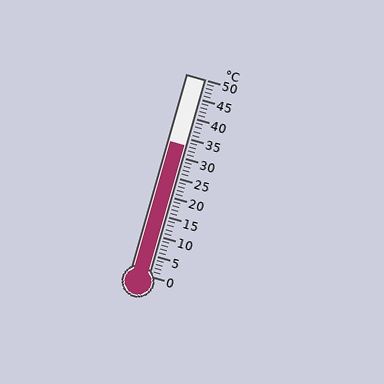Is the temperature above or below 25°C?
The temperature is above 25°C.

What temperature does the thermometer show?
The thermometer shows approximately 33°C.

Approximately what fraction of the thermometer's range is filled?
The thermometer is filled to approximately 65% of its range.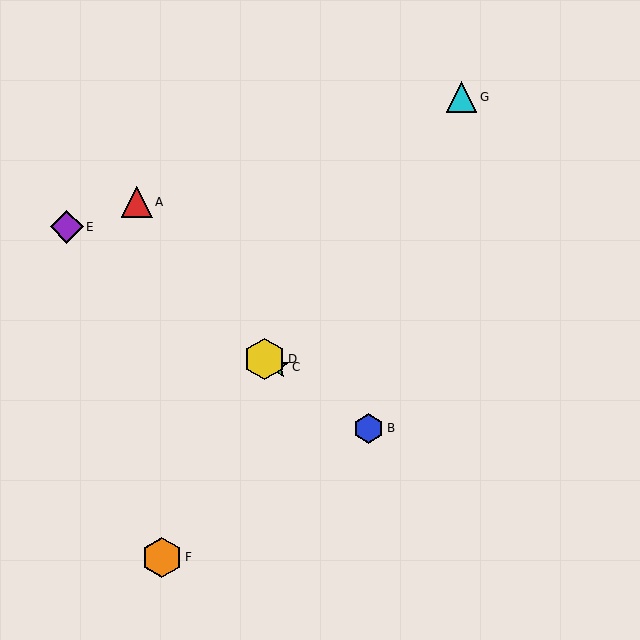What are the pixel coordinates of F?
Object F is at (162, 557).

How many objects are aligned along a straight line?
4 objects (B, C, D, E) are aligned along a straight line.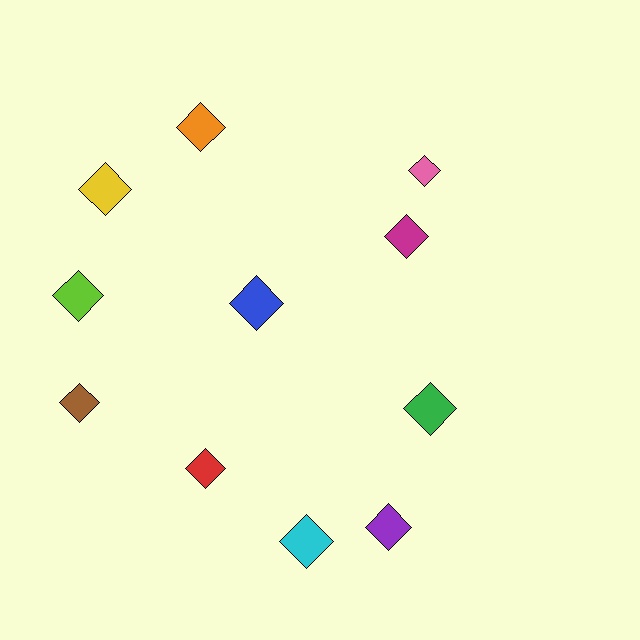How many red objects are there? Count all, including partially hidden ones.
There is 1 red object.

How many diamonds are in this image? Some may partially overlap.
There are 11 diamonds.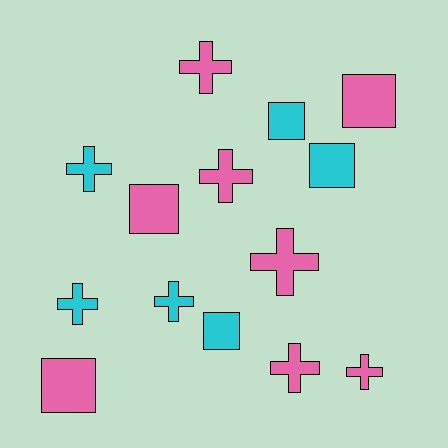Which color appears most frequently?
Pink, with 8 objects.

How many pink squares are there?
There are 3 pink squares.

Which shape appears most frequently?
Cross, with 8 objects.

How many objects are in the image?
There are 14 objects.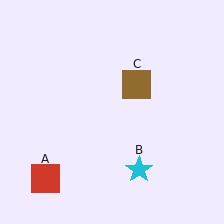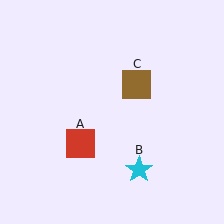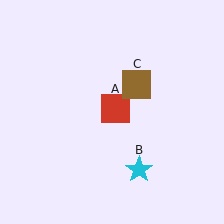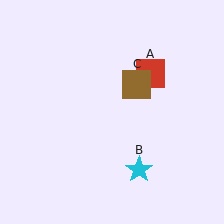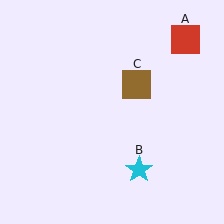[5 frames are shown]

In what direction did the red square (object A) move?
The red square (object A) moved up and to the right.